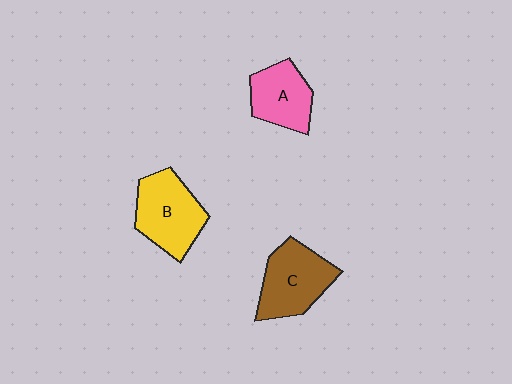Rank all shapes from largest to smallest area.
From largest to smallest: B (yellow), C (brown), A (pink).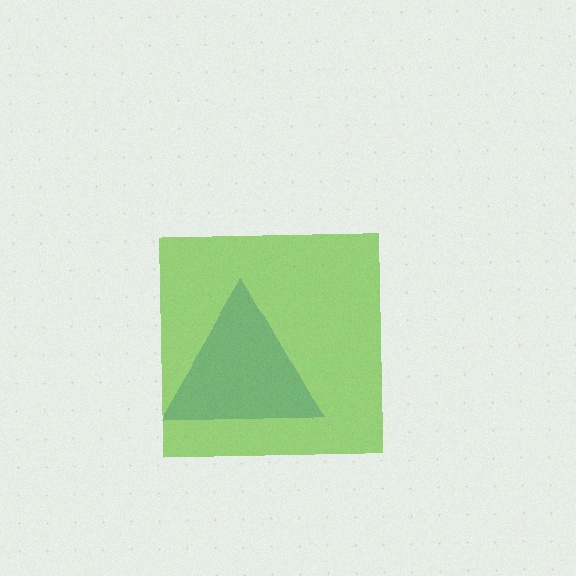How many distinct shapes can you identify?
There are 2 distinct shapes: a blue triangle, a lime square.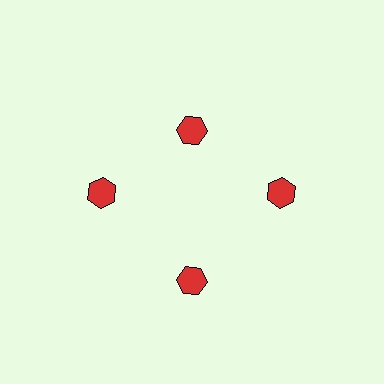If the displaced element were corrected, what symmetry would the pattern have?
It would have 4-fold rotational symmetry — the pattern would map onto itself every 90 degrees.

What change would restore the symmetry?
The symmetry would be restored by moving it outward, back onto the ring so that all 4 hexagons sit at equal angles and equal distance from the center.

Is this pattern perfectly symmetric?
No. The 4 red hexagons are arranged in a ring, but one element near the 12 o'clock position is pulled inward toward the center, breaking the 4-fold rotational symmetry.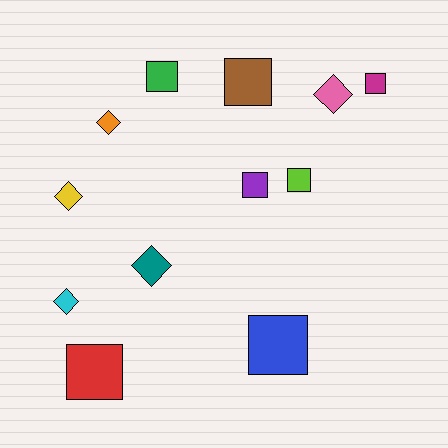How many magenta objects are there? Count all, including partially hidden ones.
There is 1 magenta object.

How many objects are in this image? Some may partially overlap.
There are 12 objects.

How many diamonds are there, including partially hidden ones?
There are 5 diamonds.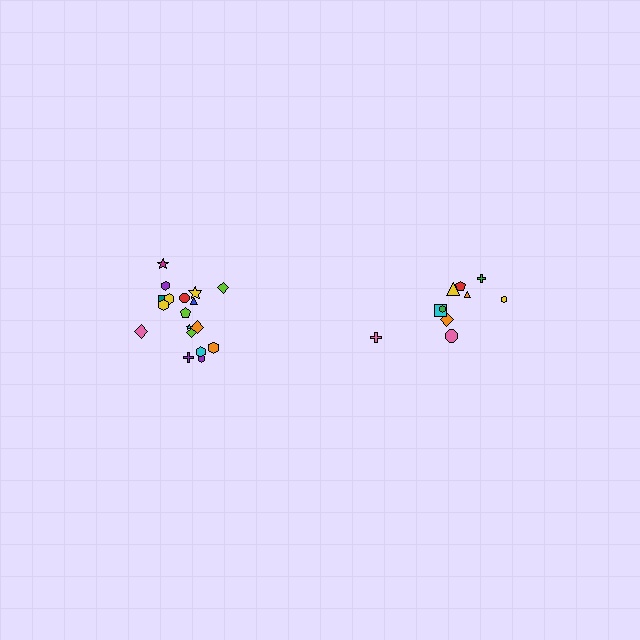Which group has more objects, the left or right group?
The left group.